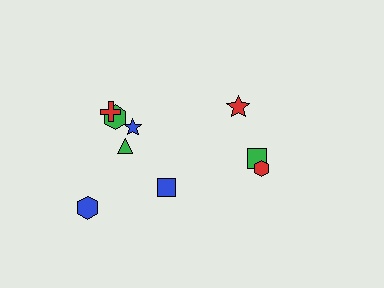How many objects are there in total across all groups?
There are 9 objects.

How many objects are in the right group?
There are 3 objects.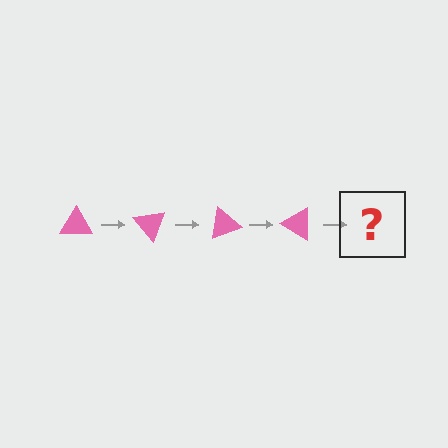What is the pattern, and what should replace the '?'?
The pattern is that the triangle rotates 50 degrees each step. The '?' should be a pink triangle rotated 200 degrees.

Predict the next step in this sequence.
The next step is a pink triangle rotated 200 degrees.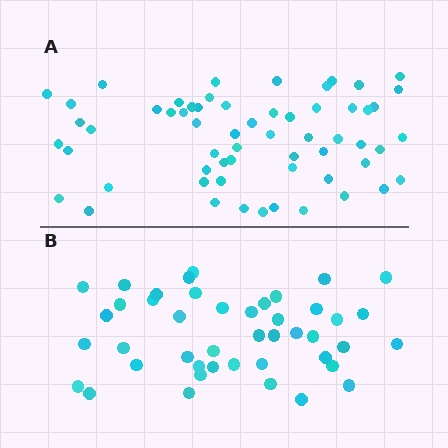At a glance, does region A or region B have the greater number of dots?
Region A (the top region) has more dots.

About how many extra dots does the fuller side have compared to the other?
Region A has approximately 15 more dots than region B.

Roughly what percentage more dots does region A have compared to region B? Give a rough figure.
About 35% more.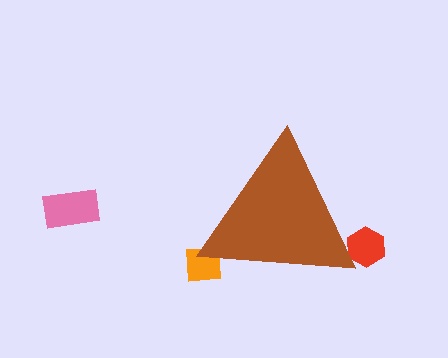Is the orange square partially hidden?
Yes, the orange square is partially hidden behind the brown triangle.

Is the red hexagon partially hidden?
Yes, the red hexagon is partially hidden behind the brown triangle.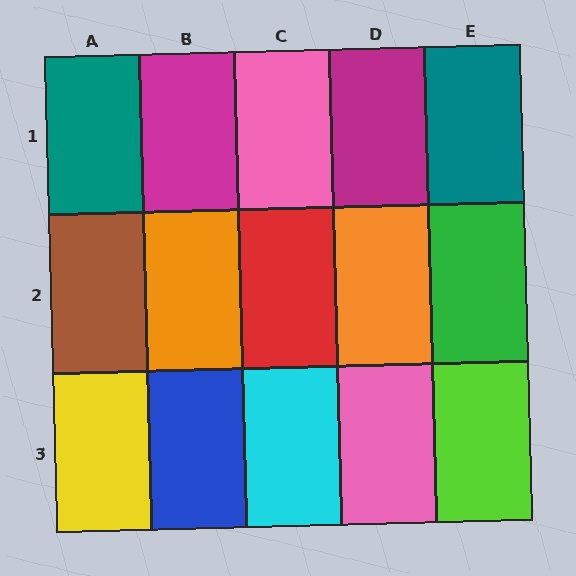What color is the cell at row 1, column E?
Teal.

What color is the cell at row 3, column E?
Lime.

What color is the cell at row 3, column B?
Blue.